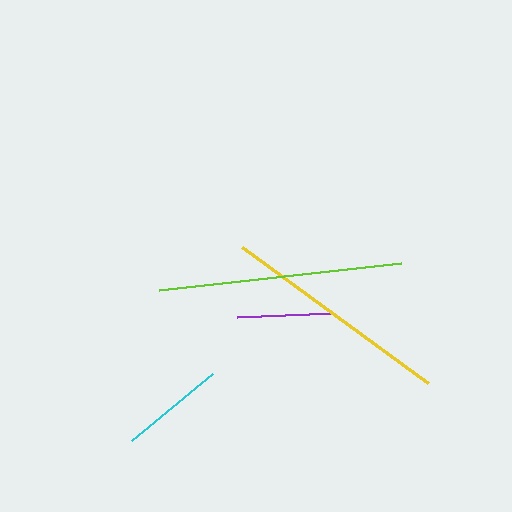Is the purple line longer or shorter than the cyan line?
The cyan line is longer than the purple line.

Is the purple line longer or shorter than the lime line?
The lime line is longer than the purple line.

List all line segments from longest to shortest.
From longest to shortest: lime, yellow, cyan, purple.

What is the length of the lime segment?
The lime segment is approximately 243 pixels long.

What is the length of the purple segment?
The purple segment is approximately 96 pixels long.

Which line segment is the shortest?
The purple line is the shortest at approximately 96 pixels.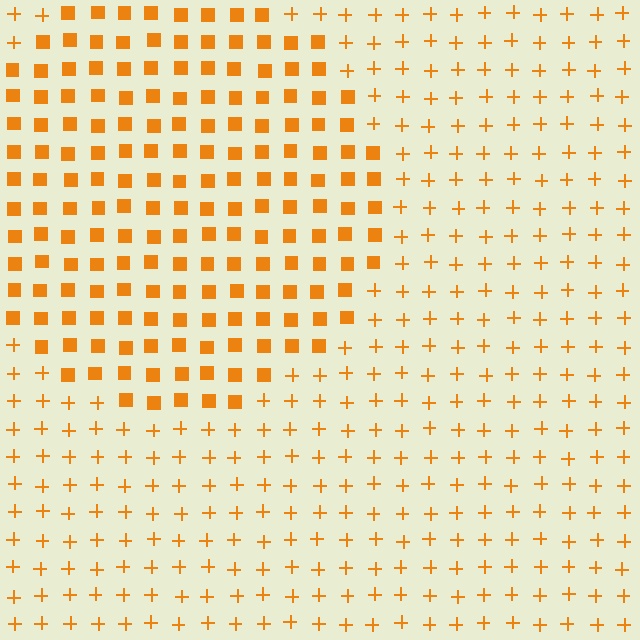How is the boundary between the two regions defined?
The boundary is defined by a change in element shape: squares inside vs. plus signs outside. All elements share the same color and spacing.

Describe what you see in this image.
The image is filled with small orange elements arranged in a uniform grid. A circle-shaped region contains squares, while the surrounding area contains plus signs. The boundary is defined purely by the change in element shape.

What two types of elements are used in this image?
The image uses squares inside the circle region and plus signs outside it.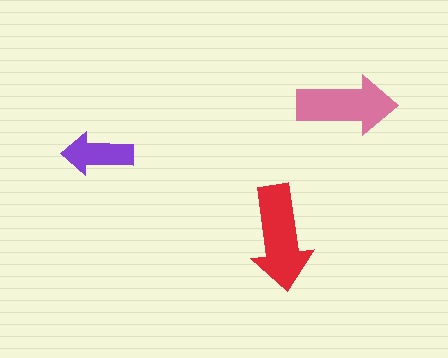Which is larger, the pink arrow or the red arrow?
The red one.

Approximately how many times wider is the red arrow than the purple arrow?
About 1.5 times wider.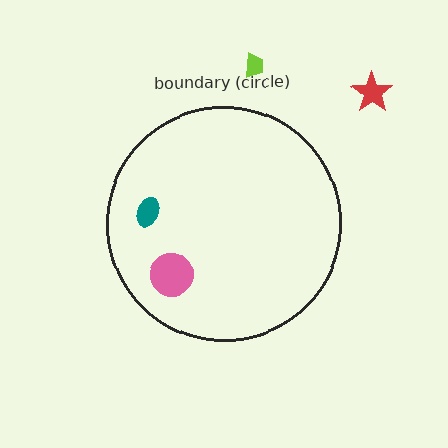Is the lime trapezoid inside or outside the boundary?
Outside.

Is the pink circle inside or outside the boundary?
Inside.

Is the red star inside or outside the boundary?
Outside.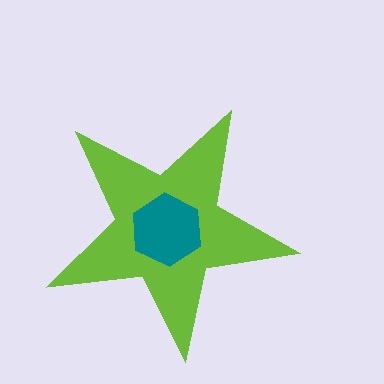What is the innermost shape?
The teal hexagon.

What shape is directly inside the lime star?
The teal hexagon.